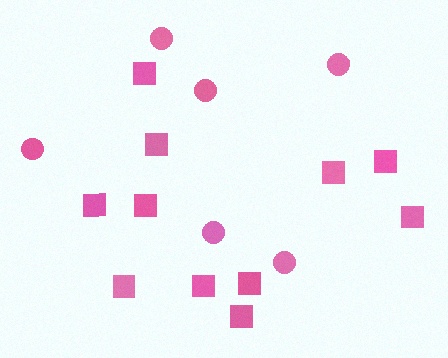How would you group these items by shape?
There are 2 groups: one group of circles (6) and one group of squares (11).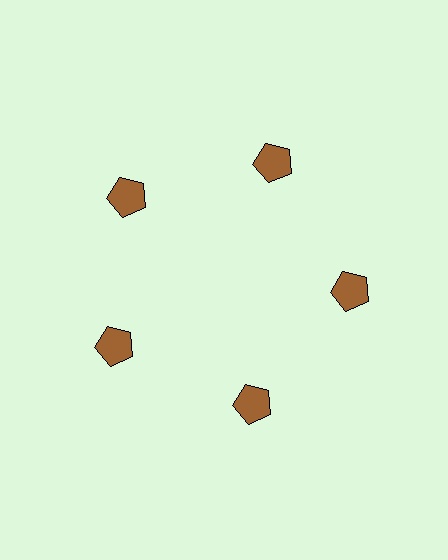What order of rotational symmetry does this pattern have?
This pattern has 5-fold rotational symmetry.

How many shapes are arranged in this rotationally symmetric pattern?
There are 5 shapes, arranged in 5 groups of 1.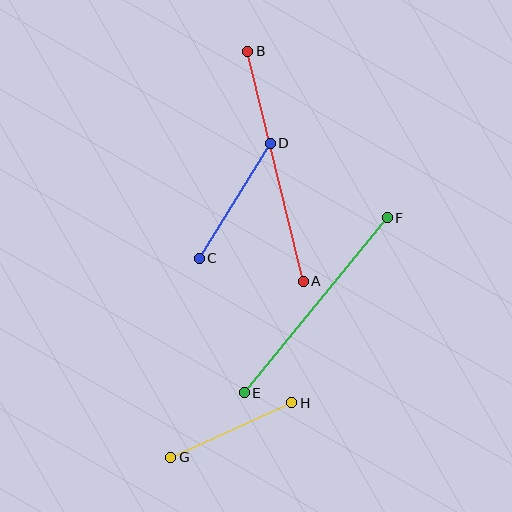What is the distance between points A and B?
The distance is approximately 237 pixels.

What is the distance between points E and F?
The distance is approximately 226 pixels.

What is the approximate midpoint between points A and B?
The midpoint is at approximately (275, 166) pixels.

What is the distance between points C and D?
The distance is approximately 135 pixels.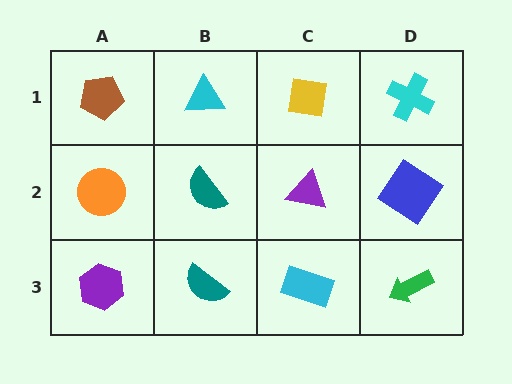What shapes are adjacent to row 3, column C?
A purple triangle (row 2, column C), a teal semicircle (row 3, column B), a green arrow (row 3, column D).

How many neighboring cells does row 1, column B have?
3.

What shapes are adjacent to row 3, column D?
A blue diamond (row 2, column D), a cyan rectangle (row 3, column C).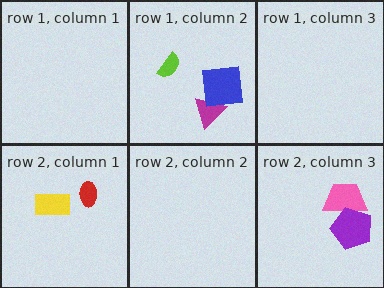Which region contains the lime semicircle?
The row 1, column 2 region.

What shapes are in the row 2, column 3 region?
The pink trapezoid, the purple pentagon.